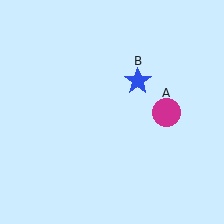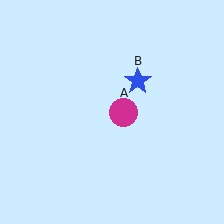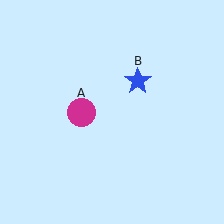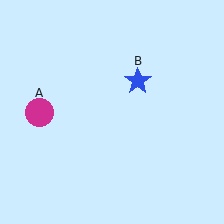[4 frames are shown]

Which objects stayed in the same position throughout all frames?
Blue star (object B) remained stationary.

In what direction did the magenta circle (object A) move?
The magenta circle (object A) moved left.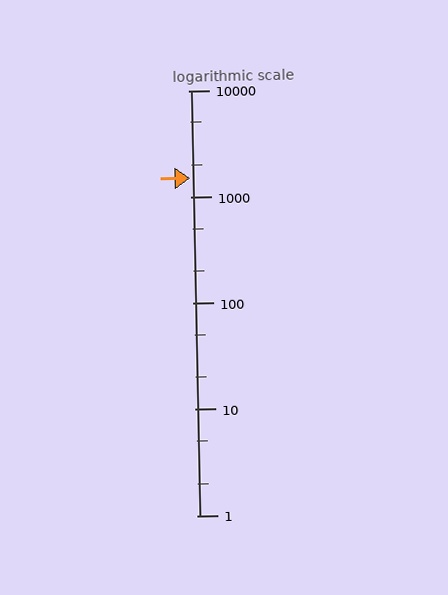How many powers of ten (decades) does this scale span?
The scale spans 4 decades, from 1 to 10000.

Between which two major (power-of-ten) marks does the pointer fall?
The pointer is between 1000 and 10000.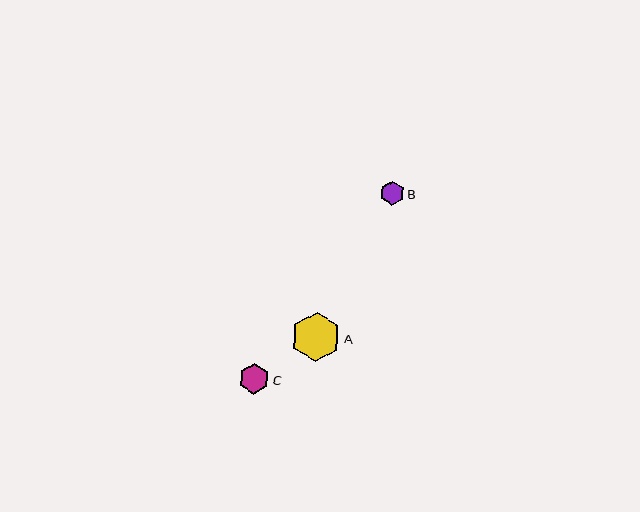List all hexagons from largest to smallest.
From largest to smallest: A, C, B.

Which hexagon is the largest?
Hexagon A is the largest with a size of approximately 50 pixels.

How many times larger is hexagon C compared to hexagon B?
Hexagon C is approximately 1.2 times the size of hexagon B.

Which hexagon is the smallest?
Hexagon B is the smallest with a size of approximately 25 pixels.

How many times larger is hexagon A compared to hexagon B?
Hexagon A is approximately 2.0 times the size of hexagon B.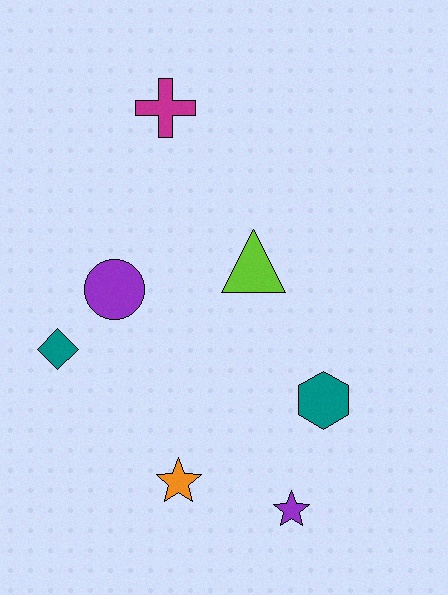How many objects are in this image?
There are 7 objects.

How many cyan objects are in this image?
There are no cyan objects.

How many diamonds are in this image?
There is 1 diamond.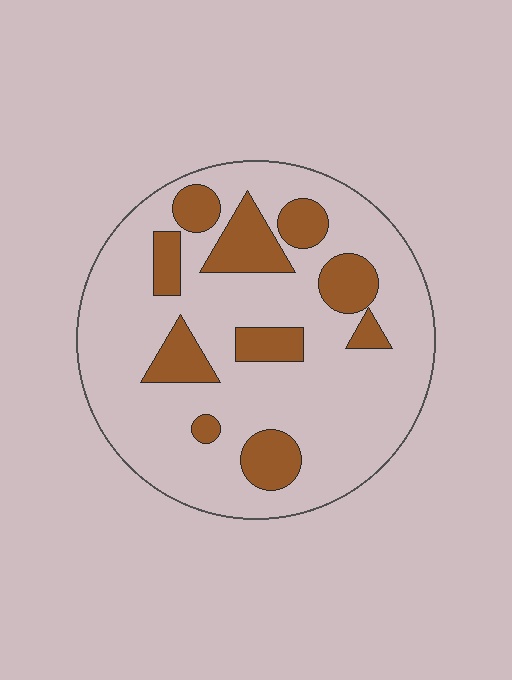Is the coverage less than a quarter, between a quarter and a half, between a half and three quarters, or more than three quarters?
Less than a quarter.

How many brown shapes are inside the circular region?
10.